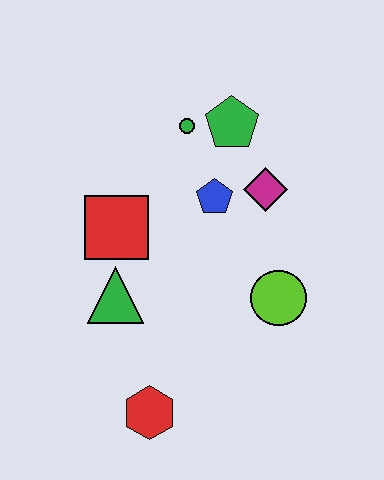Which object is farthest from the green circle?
The red hexagon is farthest from the green circle.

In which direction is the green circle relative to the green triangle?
The green circle is above the green triangle.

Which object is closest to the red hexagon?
The green triangle is closest to the red hexagon.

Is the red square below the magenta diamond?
Yes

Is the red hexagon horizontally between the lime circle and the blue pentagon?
No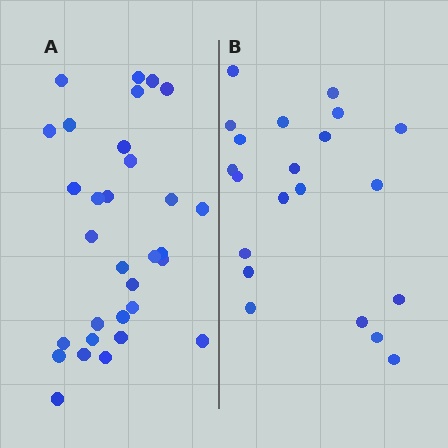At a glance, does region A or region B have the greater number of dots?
Region A (the left region) has more dots.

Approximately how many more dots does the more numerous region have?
Region A has roughly 10 or so more dots than region B.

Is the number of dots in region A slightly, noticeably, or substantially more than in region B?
Region A has substantially more. The ratio is roughly 1.5 to 1.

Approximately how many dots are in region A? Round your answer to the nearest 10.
About 30 dots. (The exact count is 31, which rounds to 30.)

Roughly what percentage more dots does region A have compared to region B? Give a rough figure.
About 50% more.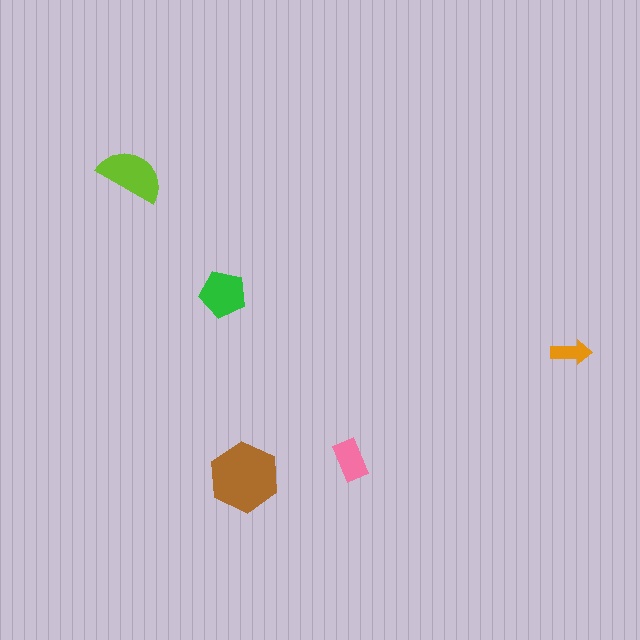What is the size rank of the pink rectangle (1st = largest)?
4th.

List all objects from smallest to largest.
The orange arrow, the pink rectangle, the green pentagon, the lime semicircle, the brown hexagon.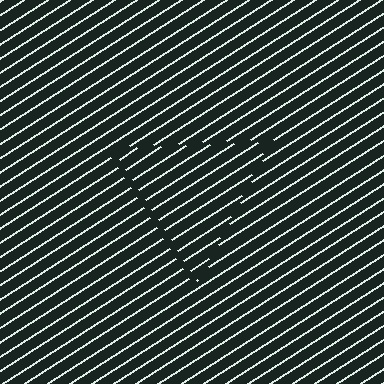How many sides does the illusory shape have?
3 sides — the line-ends trace a triangle.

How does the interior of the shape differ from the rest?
The interior of the shape contains the same grating, shifted by half a period — the contour is defined by the phase discontinuity where line-ends from the inner and outer gratings abut.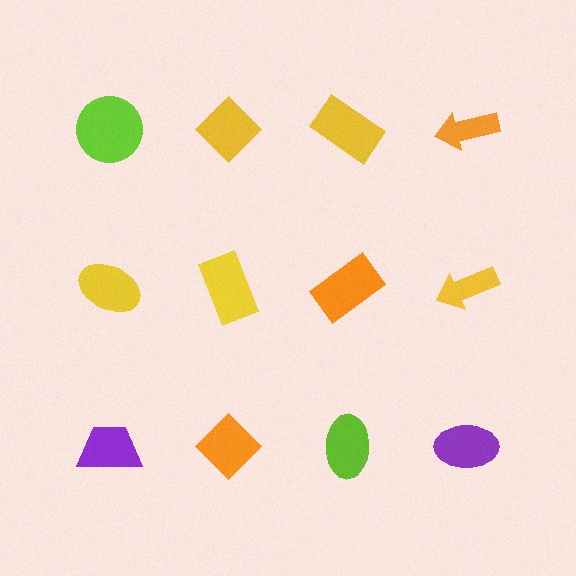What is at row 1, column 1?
A lime circle.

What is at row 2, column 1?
A yellow ellipse.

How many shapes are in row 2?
4 shapes.